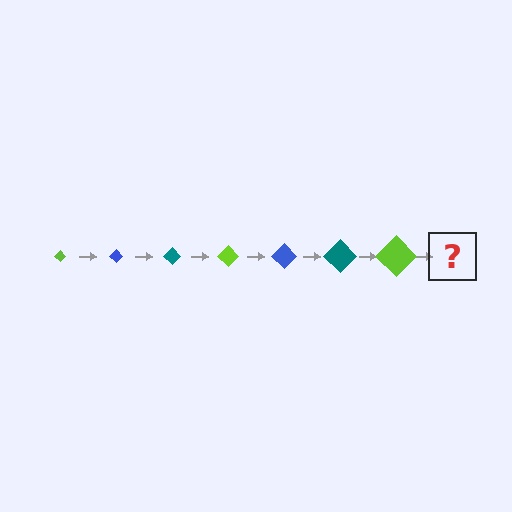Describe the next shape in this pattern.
It should be a blue diamond, larger than the previous one.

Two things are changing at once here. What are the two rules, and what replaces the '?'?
The two rules are that the diamond grows larger each step and the color cycles through lime, blue, and teal. The '?' should be a blue diamond, larger than the previous one.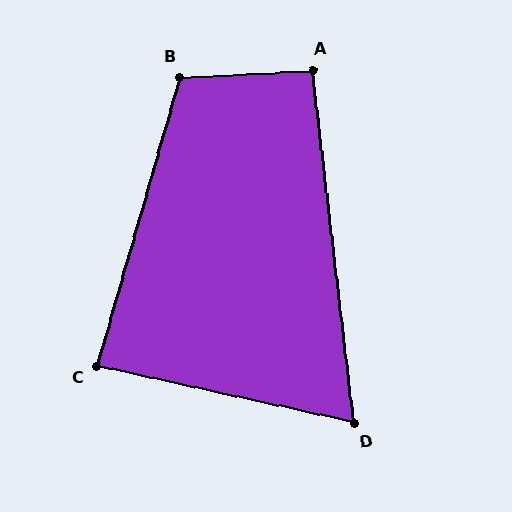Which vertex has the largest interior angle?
B, at approximately 109 degrees.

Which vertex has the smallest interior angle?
D, at approximately 71 degrees.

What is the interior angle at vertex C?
Approximately 86 degrees (approximately right).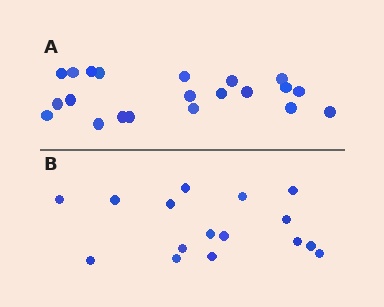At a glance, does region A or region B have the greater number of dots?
Region A (the top region) has more dots.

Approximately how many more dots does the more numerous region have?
Region A has about 5 more dots than region B.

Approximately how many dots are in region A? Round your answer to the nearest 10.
About 20 dots. (The exact count is 21, which rounds to 20.)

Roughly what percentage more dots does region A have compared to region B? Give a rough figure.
About 30% more.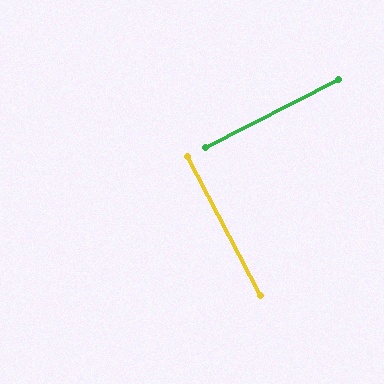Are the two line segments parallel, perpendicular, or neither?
Perpendicular — they meet at approximately 89°.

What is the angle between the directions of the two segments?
Approximately 89 degrees.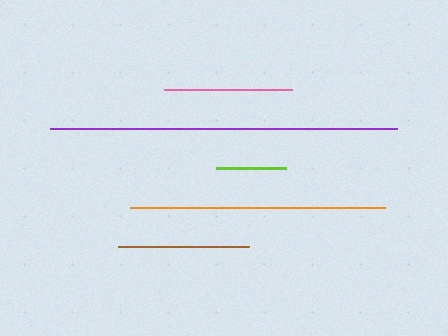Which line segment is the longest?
The purple line is the longest at approximately 347 pixels.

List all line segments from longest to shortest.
From longest to shortest: purple, orange, brown, pink, lime.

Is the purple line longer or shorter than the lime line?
The purple line is longer than the lime line.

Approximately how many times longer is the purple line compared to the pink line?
The purple line is approximately 2.7 times the length of the pink line.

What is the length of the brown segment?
The brown segment is approximately 131 pixels long.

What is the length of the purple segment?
The purple segment is approximately 347 pixels long.